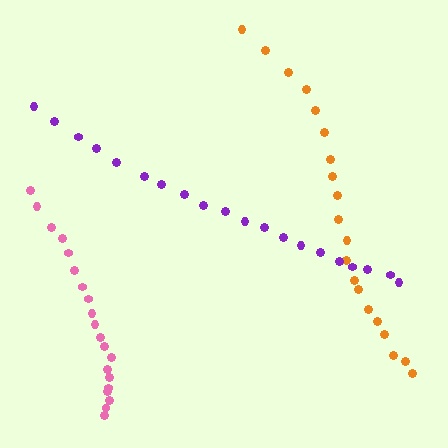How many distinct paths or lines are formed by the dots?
There are 3 distinct paths.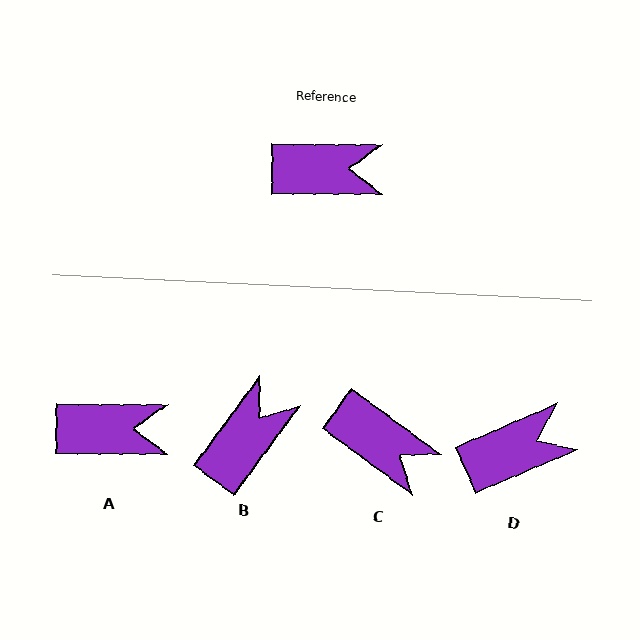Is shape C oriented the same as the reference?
No, it is off by about 36 degrees.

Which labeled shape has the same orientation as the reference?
A.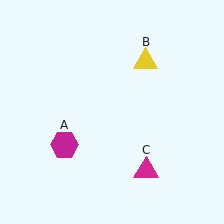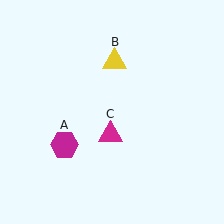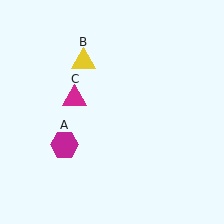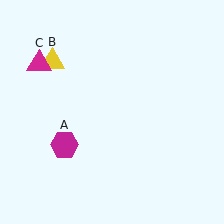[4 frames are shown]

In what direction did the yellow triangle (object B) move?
The yellow triangle (object B) moved left.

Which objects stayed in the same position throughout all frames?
Magenta hexagon (object A) remained stationary.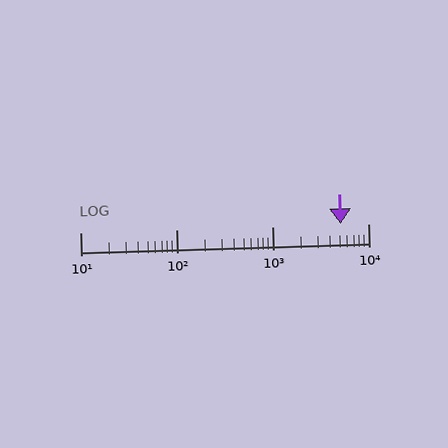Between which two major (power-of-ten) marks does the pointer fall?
The pointer is between 1000 and 10000.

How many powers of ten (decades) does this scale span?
The scale spans 3 decades, from 10 to 10000.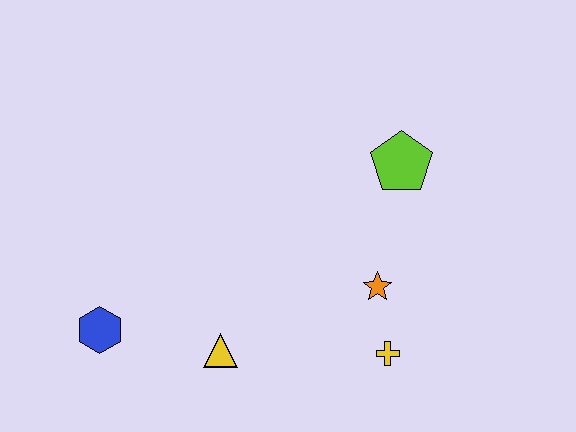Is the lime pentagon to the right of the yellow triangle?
Yes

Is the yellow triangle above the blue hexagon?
No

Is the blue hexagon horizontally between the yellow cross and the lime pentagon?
No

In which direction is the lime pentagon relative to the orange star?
The lime pentagon is above the orange star.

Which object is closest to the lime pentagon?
The orange star is closest to the lime pentagon.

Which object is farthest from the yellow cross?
The blue hexagon is farthest from the yellow cross.